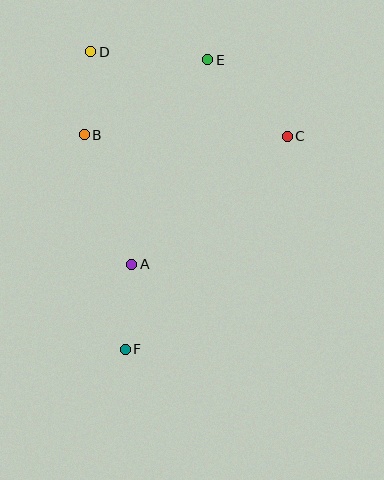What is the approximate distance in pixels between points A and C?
The distance between A and C is approximately 202 pixels.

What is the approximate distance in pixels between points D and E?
The distance between D and E is approximately 118 pixels.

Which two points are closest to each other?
Points B and D are closest to each other.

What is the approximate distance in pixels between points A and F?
The distance between A and F is approximately 85 pixels.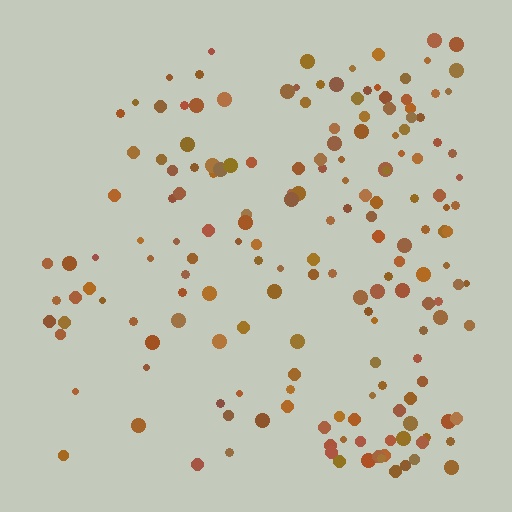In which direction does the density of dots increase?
From left to right, with the right side densest.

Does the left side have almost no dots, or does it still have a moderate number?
Still a moderate number, just noticeably fewer than the right.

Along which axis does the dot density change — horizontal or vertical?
Horizontal.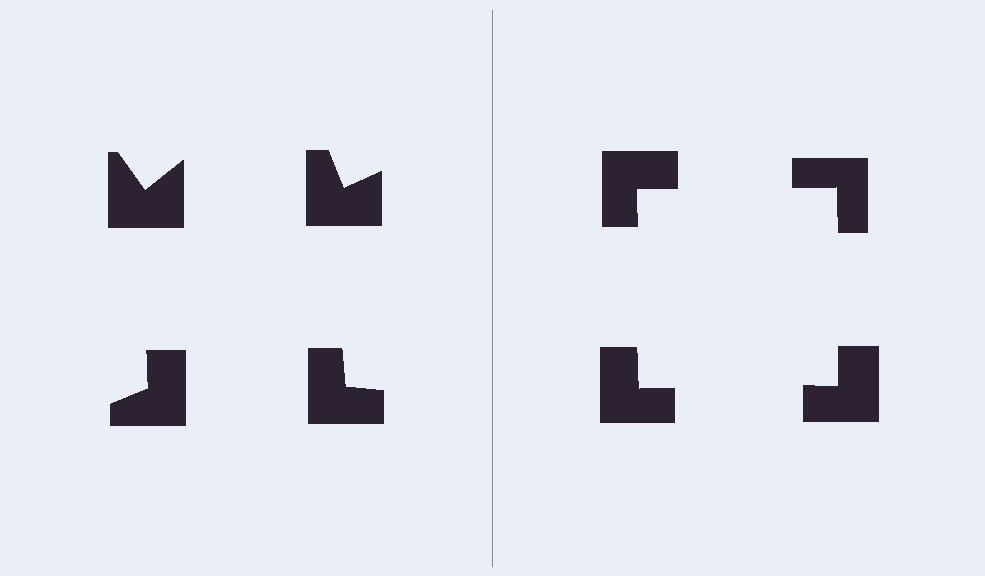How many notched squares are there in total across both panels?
8 — 4 on each side.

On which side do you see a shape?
An illusory square appears on the right side. On the left side the wedge cuts are rotated, so no coherent shape forms.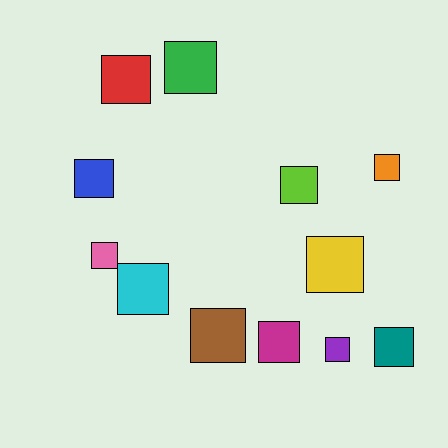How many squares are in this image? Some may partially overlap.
There are 12 squares.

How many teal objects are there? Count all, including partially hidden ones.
There is 1 teal object.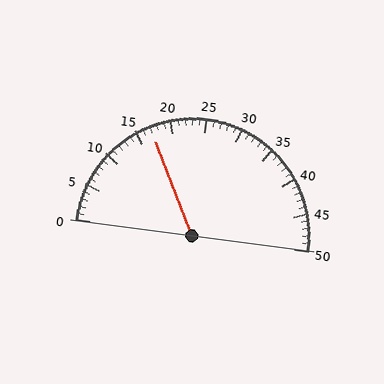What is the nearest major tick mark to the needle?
The nearest major tick mark is 15.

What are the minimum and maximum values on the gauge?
The gauge ranges from 0 to 50.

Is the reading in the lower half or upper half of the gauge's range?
The reading is in the lower half of the range (0 to 50).